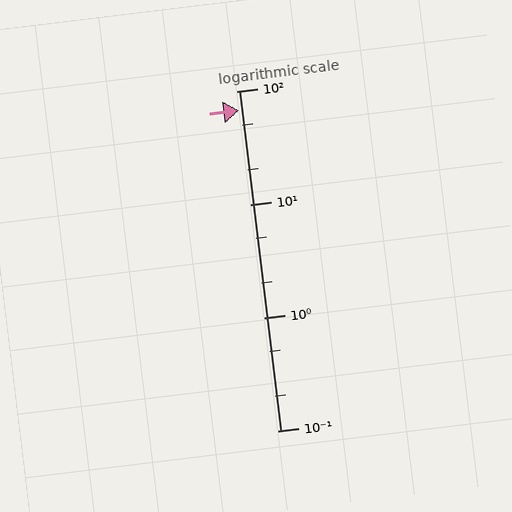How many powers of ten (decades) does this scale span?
The scale spans 3 decades, from 0.1 to 100.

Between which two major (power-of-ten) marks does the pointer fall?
The pointer is between 10 and 100.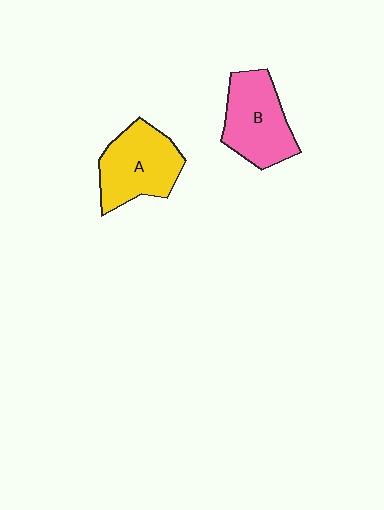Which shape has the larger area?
Shape A (yellow).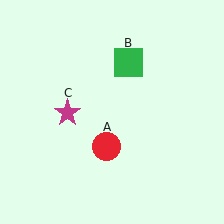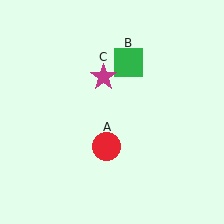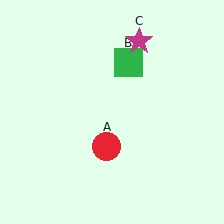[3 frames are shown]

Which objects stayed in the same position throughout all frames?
Red circle (object A) and green square (object B) remained stationary.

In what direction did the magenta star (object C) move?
The magenta star (object C) moved up and to the right.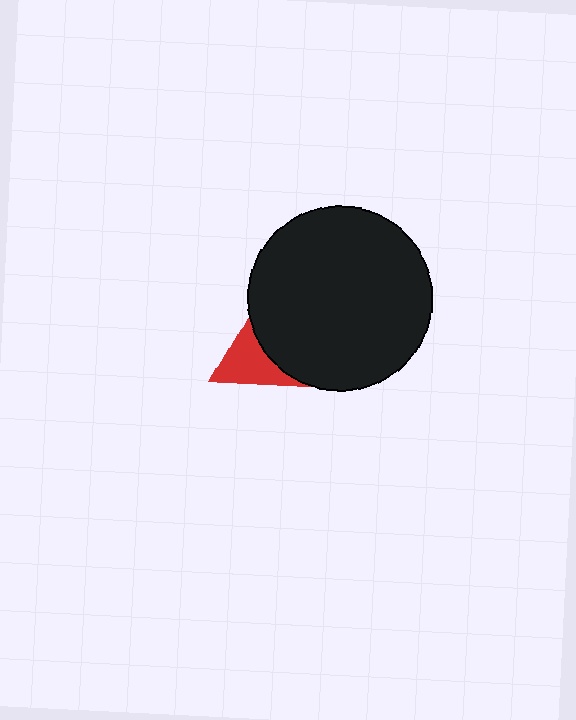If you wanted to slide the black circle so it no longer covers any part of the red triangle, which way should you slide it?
Slide it right — that is the most direct way to separate the two shapes.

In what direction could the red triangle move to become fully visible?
The red triangle could move left. That would shift it out from behind the black circle entirely.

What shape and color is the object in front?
The object in front is a black circle.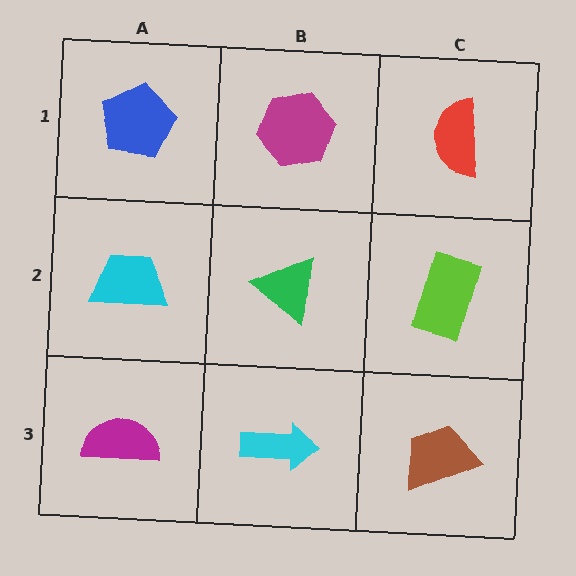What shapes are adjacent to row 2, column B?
A magenta hexagon (row 1, column B), a cyan arrow (row 3, column B), a cyan trapezoid (row 2, column A), a lime rectangle (row 2, column C).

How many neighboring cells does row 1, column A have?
2.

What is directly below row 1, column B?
A green triangle.